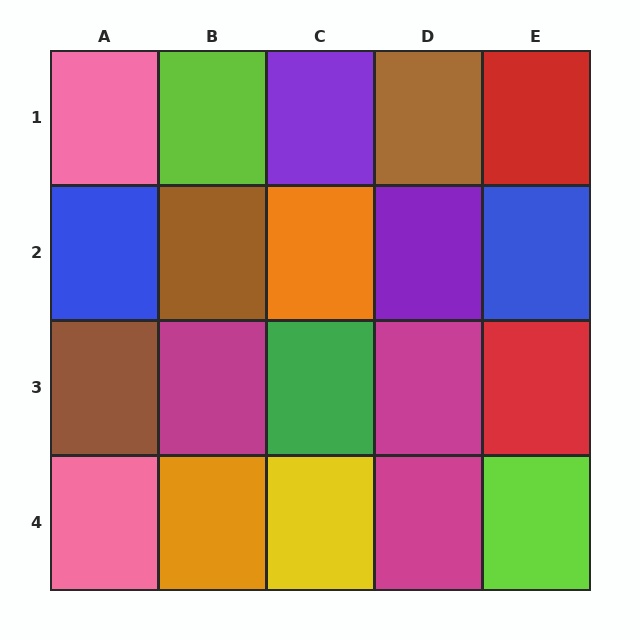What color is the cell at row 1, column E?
Red.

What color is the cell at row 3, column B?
Magenta.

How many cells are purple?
2 cells are purple.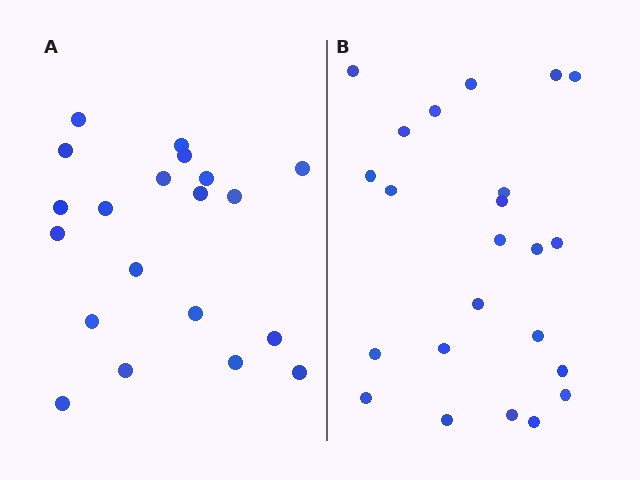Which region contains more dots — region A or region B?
Region B (the right region) has more dots.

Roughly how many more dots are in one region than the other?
Region B has just a few more — roughly 2 or 3 more dots than region A.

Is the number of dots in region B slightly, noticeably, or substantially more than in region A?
Region B has only slightly more — the two regions are fairly close. The ratio is roughly 1.1 to 1.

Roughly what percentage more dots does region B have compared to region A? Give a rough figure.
About 15% more.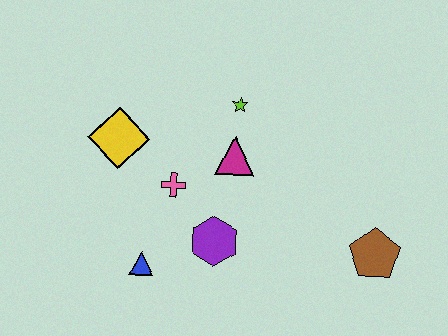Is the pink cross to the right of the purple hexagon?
No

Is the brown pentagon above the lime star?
No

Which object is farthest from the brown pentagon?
The yellow diamond is farthest from the brown pentagon.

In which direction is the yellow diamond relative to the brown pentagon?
The yellow diamond is to the left of the brown pentagon.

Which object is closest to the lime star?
The magenta triangle is closest to the lime star.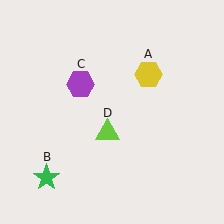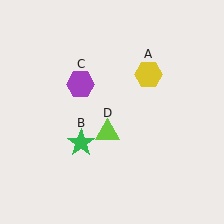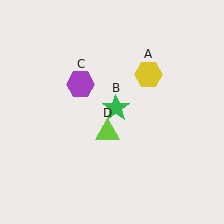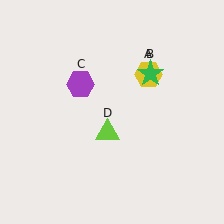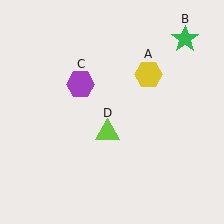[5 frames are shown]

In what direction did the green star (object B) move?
The green star (object B) moved up and to the right.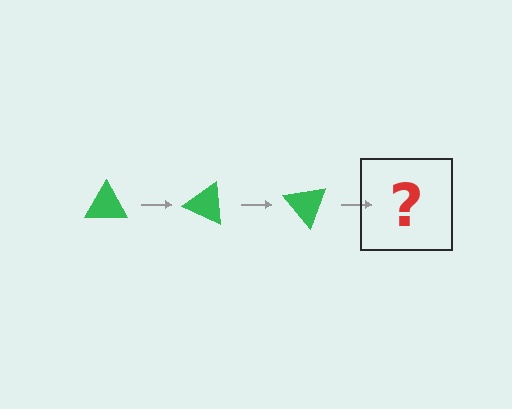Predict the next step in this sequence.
The next step is a green triangle rotated 75 degrees.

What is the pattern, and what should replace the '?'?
The pattern is that the triangle rotates 25 degrees each step. The '?' should be a green triangle rotated 75 degrees.